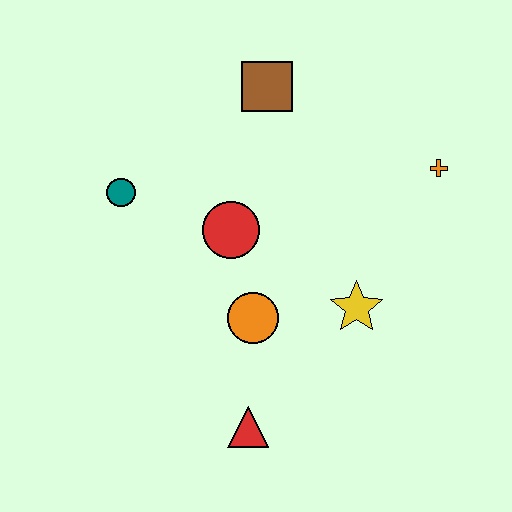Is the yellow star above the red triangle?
Yes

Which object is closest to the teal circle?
The red circle is closest to the teal circle.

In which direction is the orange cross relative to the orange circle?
The orange cross is to the right of the orange circle.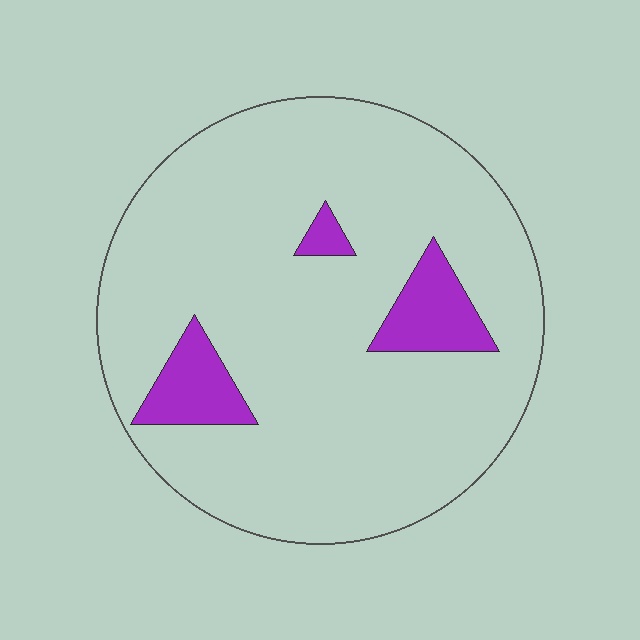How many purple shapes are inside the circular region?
3.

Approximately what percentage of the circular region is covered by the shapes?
Approximately 10%.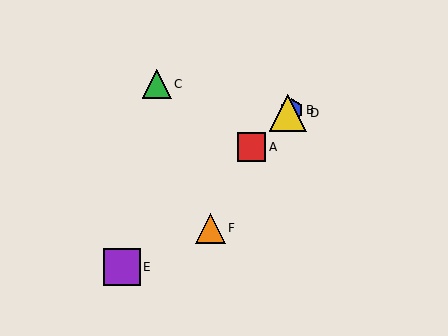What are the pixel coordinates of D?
Object D is at (288, 113).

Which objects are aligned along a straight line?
Objects A, B, D, E are aligned along a straight line.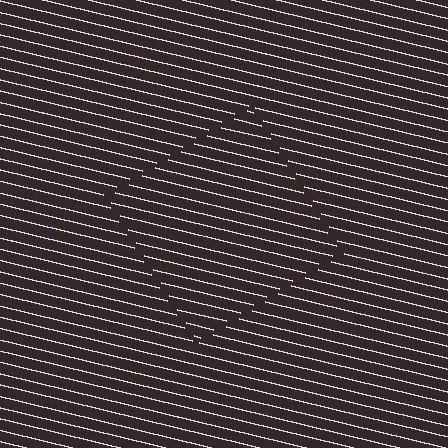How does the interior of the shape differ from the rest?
The interior of the shape contains the same grating, shifted by half a period — the contour is defined by the phase discontinuity where line-ends from the inner and outer gratings abut.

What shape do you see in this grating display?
An illusory square. The interior of the shape contains the same grating, shifted by half a period — the contour is defined by the phase discontinuity where line-ends from the inner and outer gratings abut.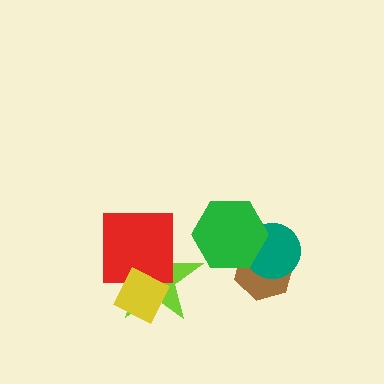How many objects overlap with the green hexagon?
2 objects overlap with the green hexagon.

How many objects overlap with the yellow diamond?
2 objects overlap with the yellow diamond.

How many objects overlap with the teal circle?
2 objects overlap with the teal circle.